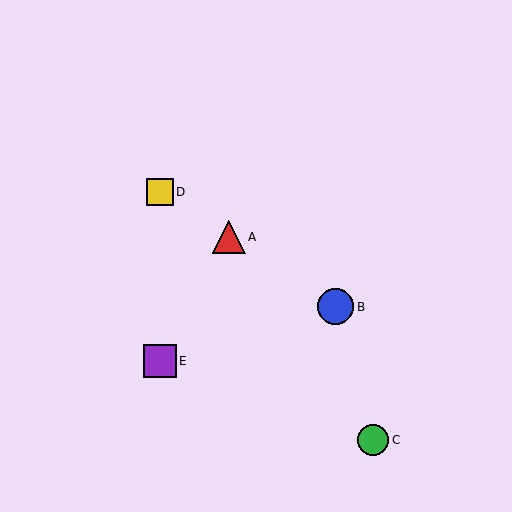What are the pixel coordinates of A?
Object A is at (229, 237).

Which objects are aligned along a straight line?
Objects A, B, D are aligned along a straight line.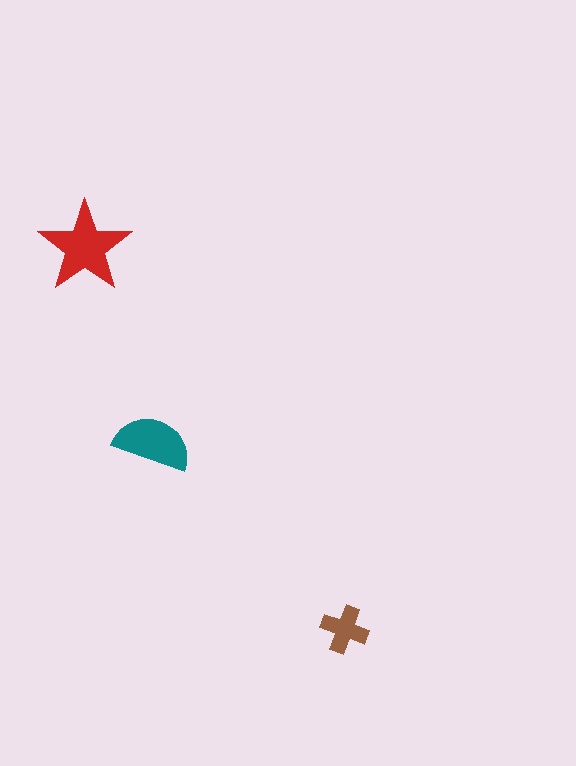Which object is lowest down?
The brown cross is bottommost.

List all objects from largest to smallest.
The red star, the teal semicircle, the brown cross.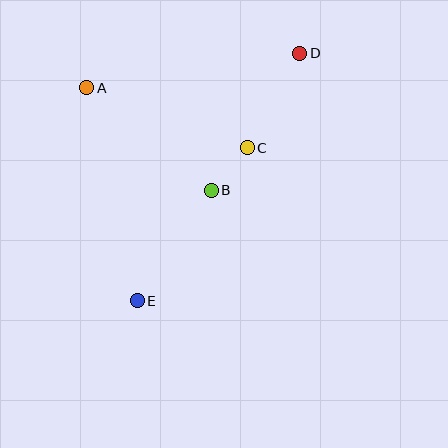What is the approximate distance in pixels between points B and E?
The distance between B and E is approximately 133 pixels.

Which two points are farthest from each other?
Points D and E are farthest from each other.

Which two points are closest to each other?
Points B and C are closest to each other.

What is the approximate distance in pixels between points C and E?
The distance between C and E is approximately 188 pixels.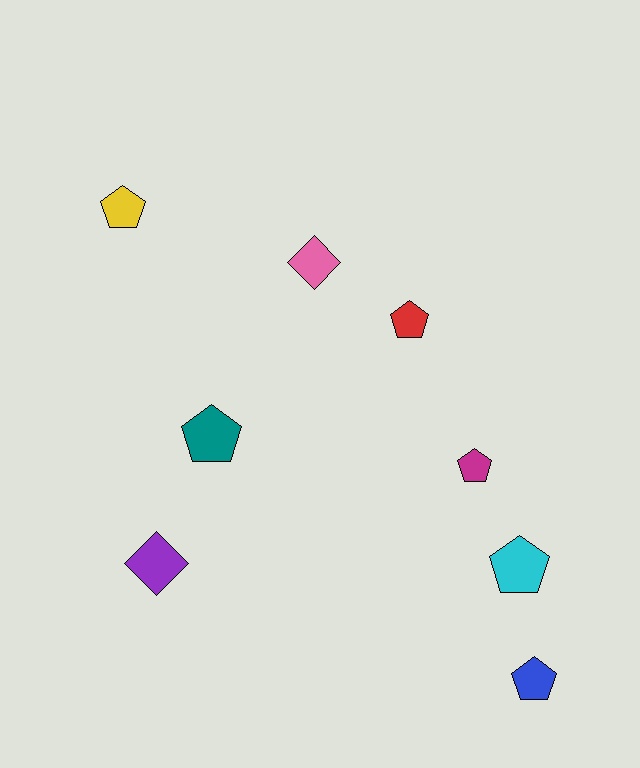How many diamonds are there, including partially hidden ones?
There are 2 diamonds.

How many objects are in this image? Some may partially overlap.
There are 8 objects.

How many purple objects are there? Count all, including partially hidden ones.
There is 1 purple object.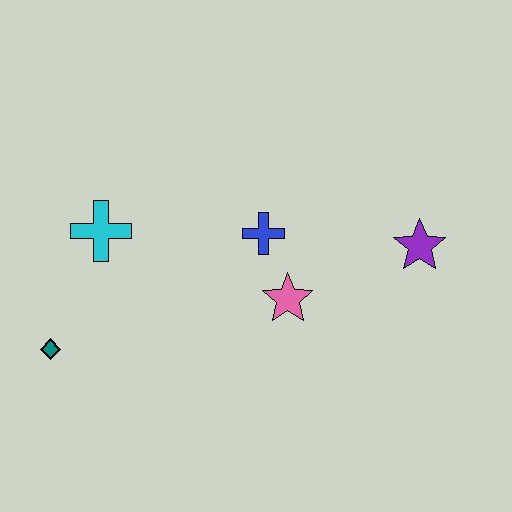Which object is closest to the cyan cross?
The teal diamond is closest to the cyan cross.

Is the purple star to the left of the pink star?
No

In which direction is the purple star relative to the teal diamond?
The purple star is to the right of the teal diamond.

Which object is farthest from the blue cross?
The teal diamond is farthest from the blue cross.